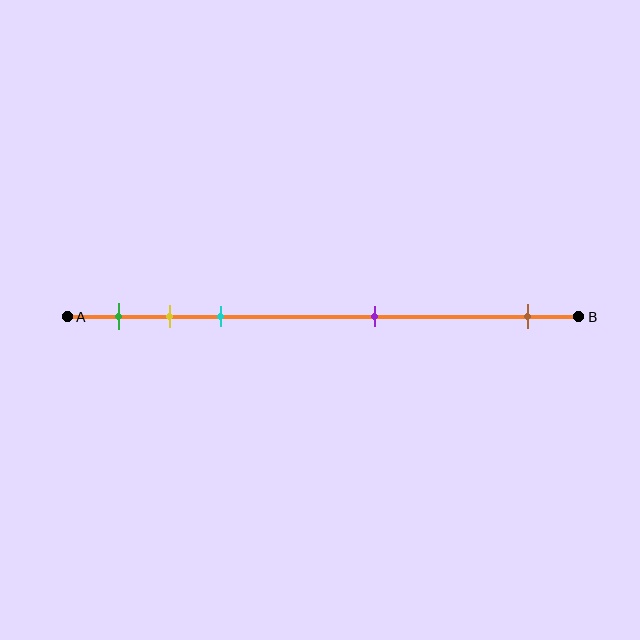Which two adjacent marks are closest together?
The yellow and cyan marks are the closest adjacent pair.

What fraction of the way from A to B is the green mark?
The green mark is approximately 10% (0.1) of the way from A to B.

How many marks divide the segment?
There are 5 marks dividing the segment.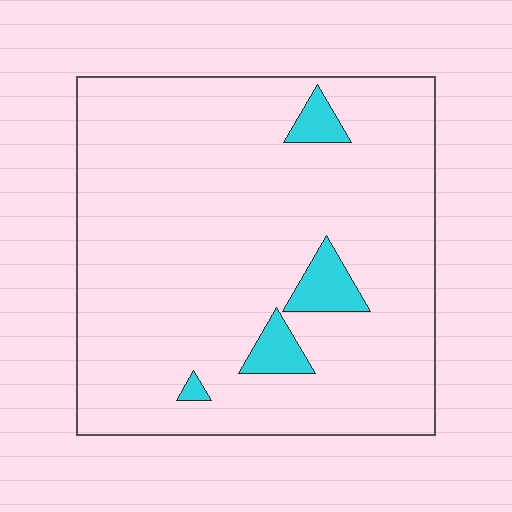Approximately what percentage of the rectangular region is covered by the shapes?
Approximately 5%.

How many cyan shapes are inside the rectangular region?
4.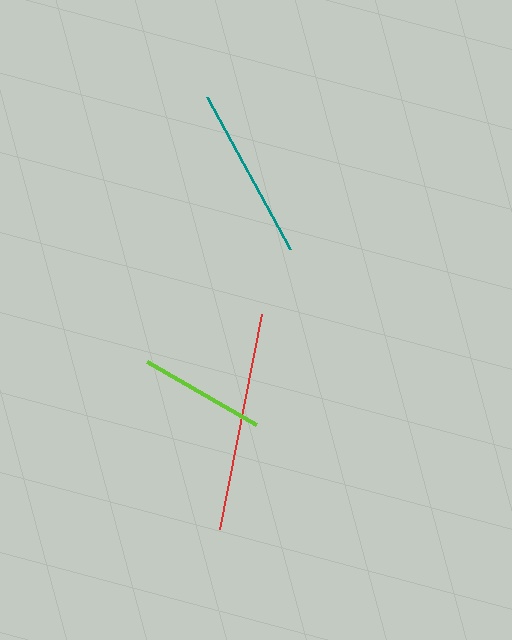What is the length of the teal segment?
The teal segment is approximately 173 pixels long.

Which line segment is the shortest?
The lime line is the shortest at approximately 126 pixels.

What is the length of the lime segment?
The lime segment is approximately 126 pixels long.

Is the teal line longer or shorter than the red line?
The red line is longer than the teal line.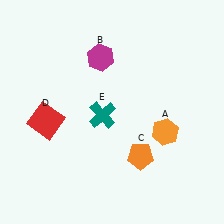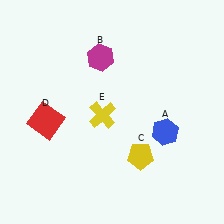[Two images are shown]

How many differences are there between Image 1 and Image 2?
There are 3 differences between the two images.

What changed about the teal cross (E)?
In Image 1, E is teal. In Image 2, it changed to yellow.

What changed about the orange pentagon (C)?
In Image 1, C is orange. In Image 2, it changed to yellow.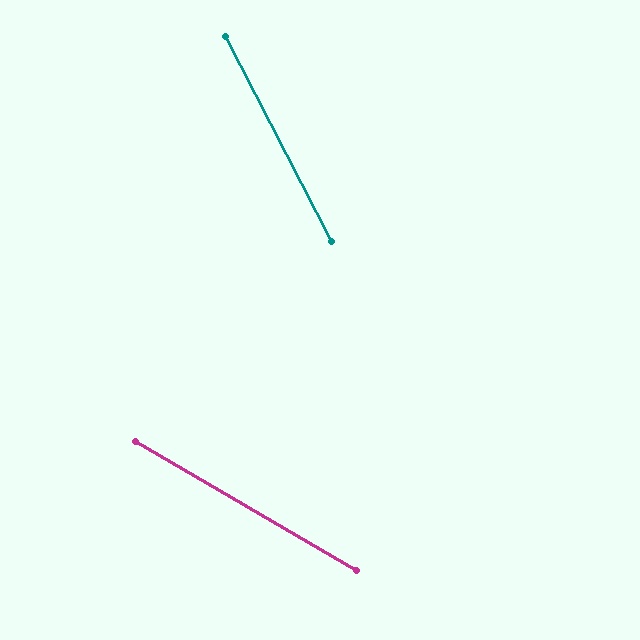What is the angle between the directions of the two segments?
Approximately 32 degrees.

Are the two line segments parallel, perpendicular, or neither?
Neither parallel nor perpendicular — they differ by about 32°.